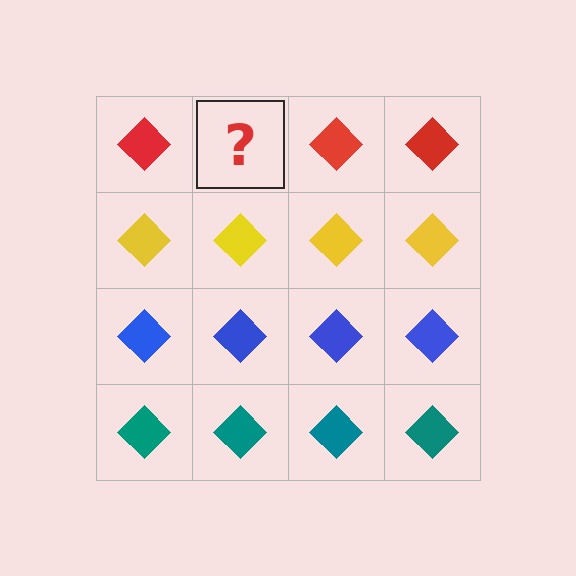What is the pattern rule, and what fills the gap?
The rule is that each row has a consistent color. The gap should be filled with a red diamond.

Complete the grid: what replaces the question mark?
The question mark should be replaced with a red diamond.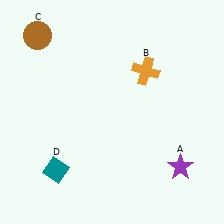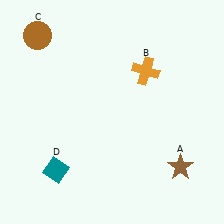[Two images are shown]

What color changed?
The star (A) changed from purple in Image 1 to brown in Image 2.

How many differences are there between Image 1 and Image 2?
There is 1 difference between the two images.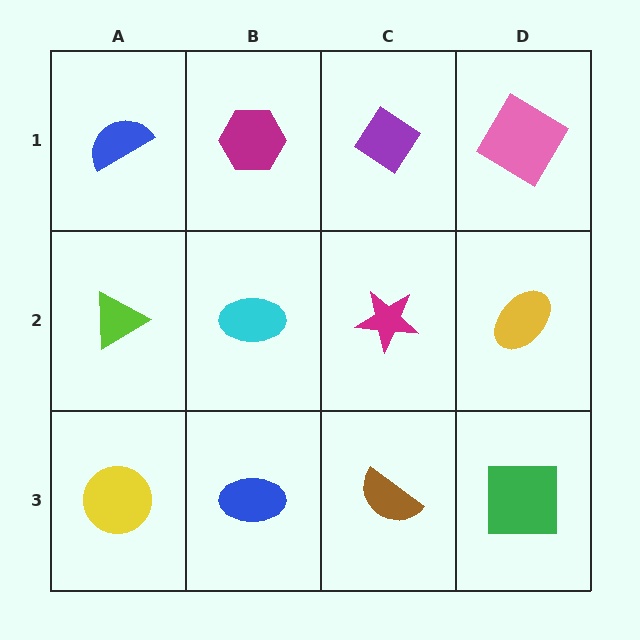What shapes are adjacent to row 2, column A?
A blue semicircle (row 1, column A), a yellow circle (row 3, column A), a cyan ellipse (row 2, column B).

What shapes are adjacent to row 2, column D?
A pink diamond (row 1, column D), a green square (row 3, column D), a magenta star (row 2, column C).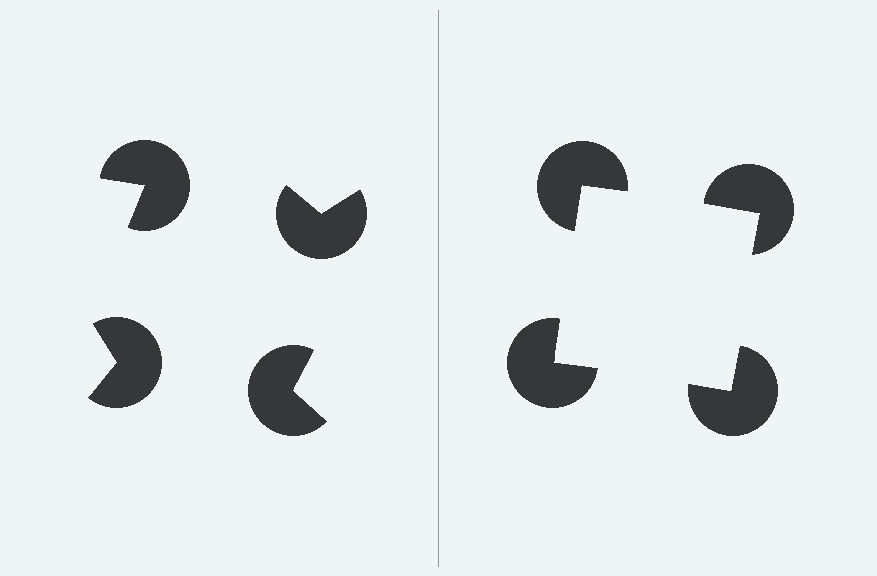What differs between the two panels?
The pac-man discs are positioned identically on both sides; only the wedge orientations differ. On the right they align to a square; on the left they are misaligned.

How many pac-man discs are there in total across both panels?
8 — 4 on each side.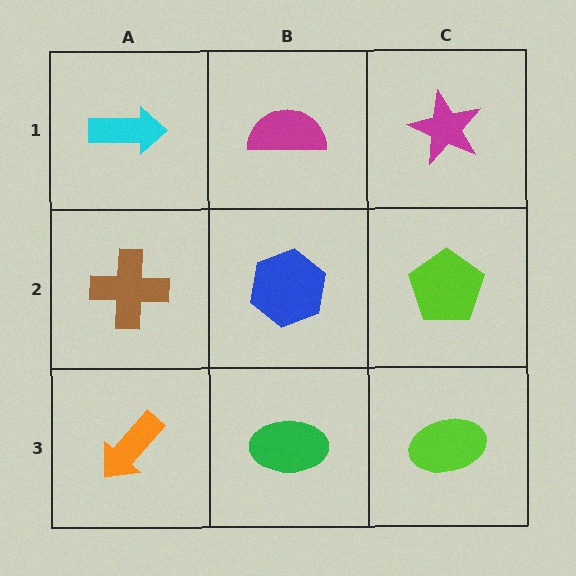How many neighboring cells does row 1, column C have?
2.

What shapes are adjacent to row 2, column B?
A magenta semicircle (row 1, column B), a green ellipse (row 3, column B), a brown cross (row 2, column A), a lime pentagon (row 2, column C).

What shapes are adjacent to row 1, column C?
A lime pentagon (row 2, column C), a magenta semicircle (row 1, column B).